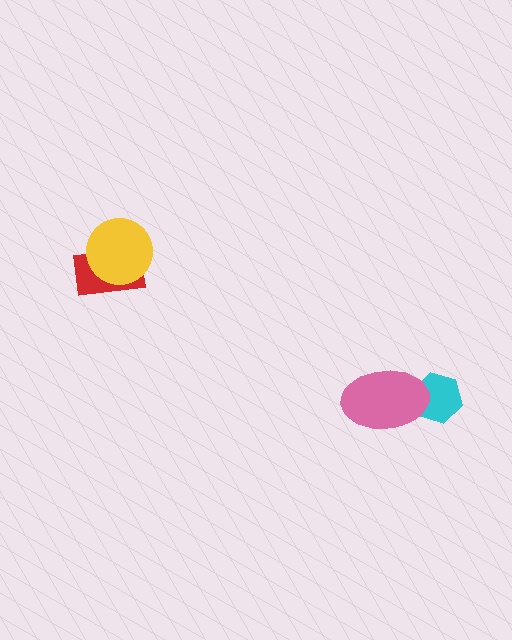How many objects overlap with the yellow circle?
1 object overlaps with the yellow circle.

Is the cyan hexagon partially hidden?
Yes, it is partially covered by another shape.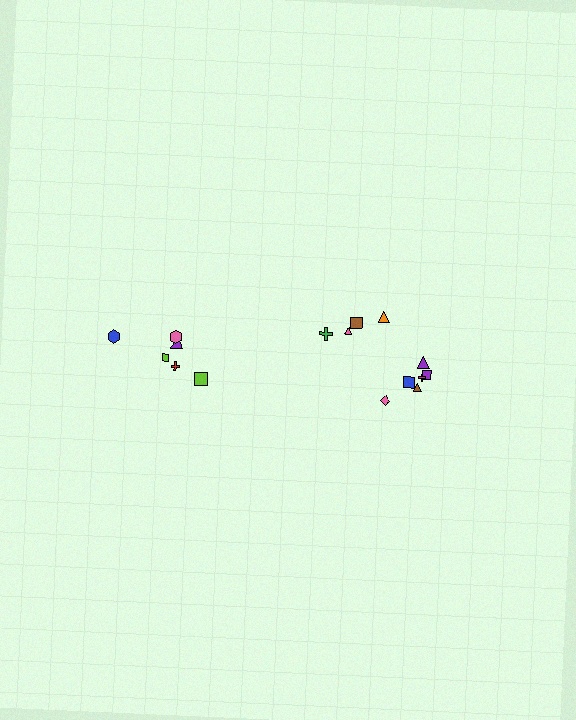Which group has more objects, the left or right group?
The right group.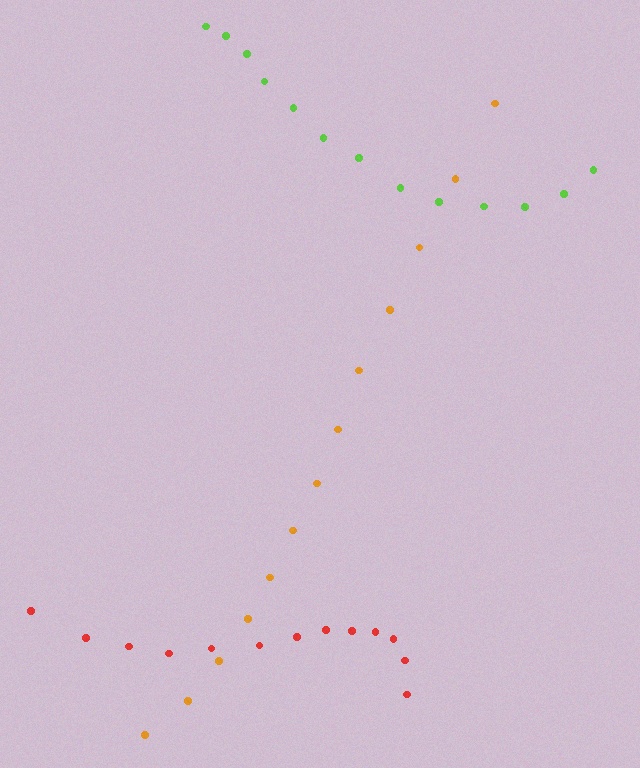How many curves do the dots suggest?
There are 3 distinct paths.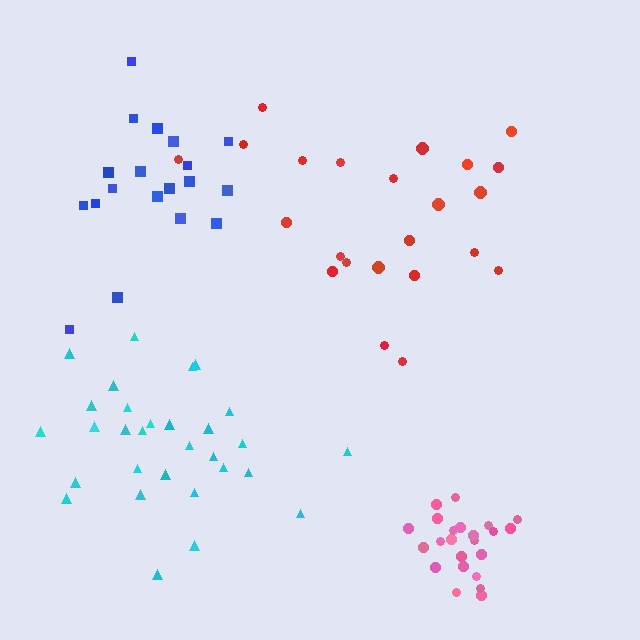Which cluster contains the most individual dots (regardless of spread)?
Cyan (30).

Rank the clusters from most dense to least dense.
pink, cyan, blue, red.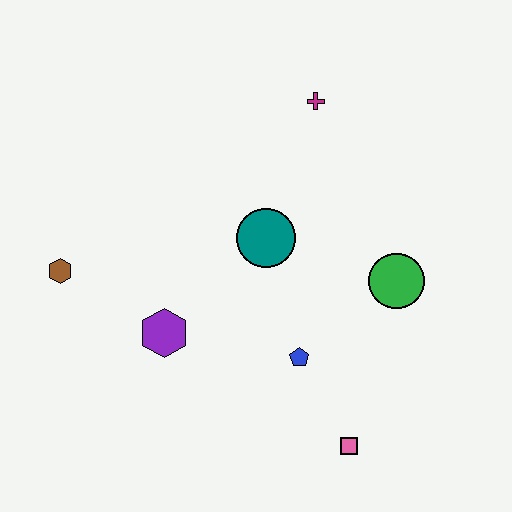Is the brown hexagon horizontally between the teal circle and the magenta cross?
No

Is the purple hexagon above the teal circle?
No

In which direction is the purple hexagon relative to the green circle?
The purple hexagon is to the left of the green circle.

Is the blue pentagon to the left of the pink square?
Yes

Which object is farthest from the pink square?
The magenta cross is farthest from the pink square.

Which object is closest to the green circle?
The blue pentagon is closest to the green circle.